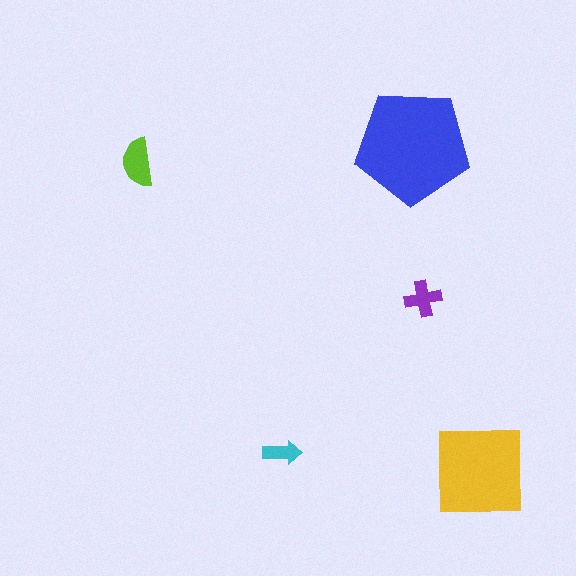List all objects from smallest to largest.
The cyan arrow, the purple cross, the lime semicircle, the yellow square, the blue pentagon.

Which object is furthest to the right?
The yellow square is rightmost.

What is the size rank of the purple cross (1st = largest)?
4th.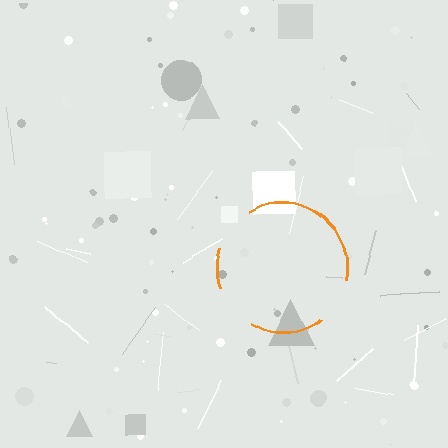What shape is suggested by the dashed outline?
The dashed outline suggests a circle.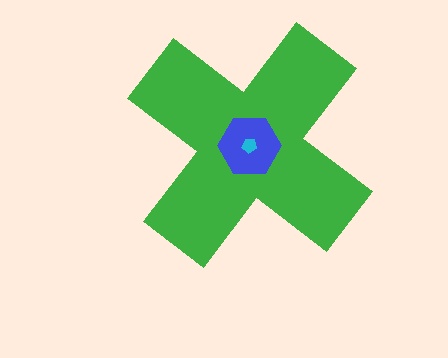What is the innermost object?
The cyan pentagon.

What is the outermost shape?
The green cross.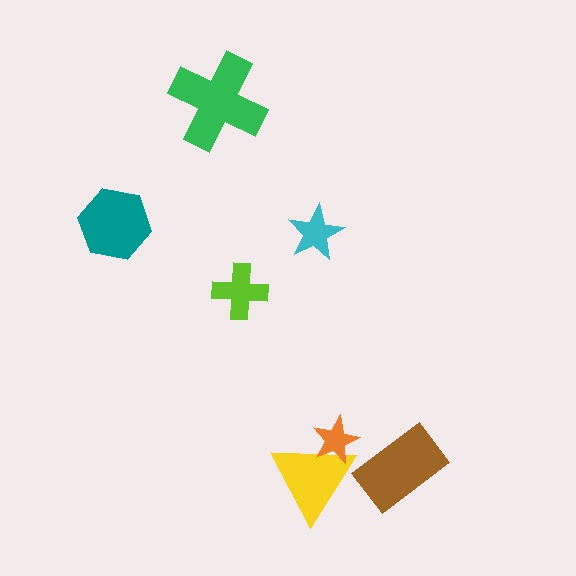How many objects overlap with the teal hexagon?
0 objects overlap with the teal hexagon.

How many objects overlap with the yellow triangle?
1 object overlaps with the yellow triangle.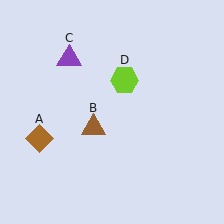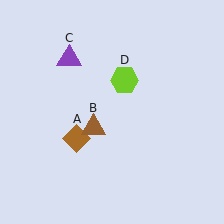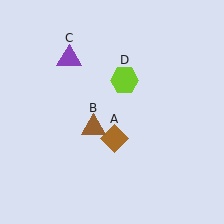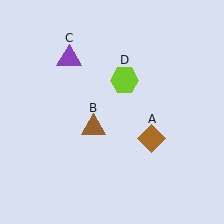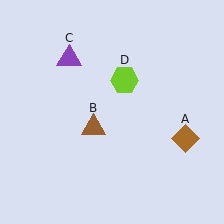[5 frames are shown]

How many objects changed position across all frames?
1 object changed position: brown diamond (object A).